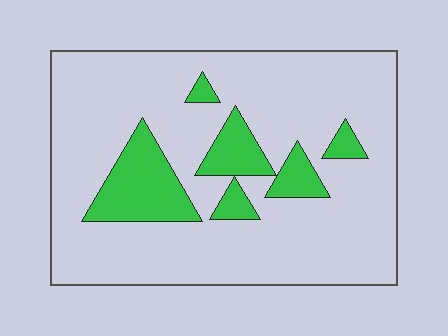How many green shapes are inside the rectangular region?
6.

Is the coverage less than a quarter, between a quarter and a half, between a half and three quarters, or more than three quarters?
Less than a quarter.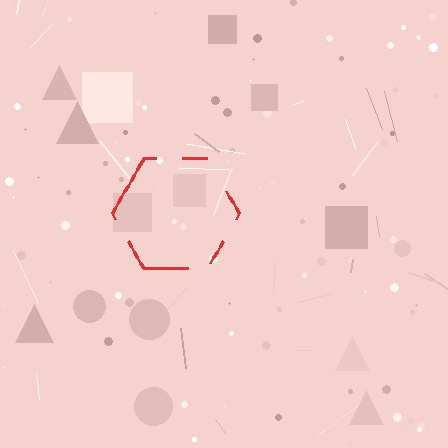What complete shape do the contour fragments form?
The contour fragments form a hexagon.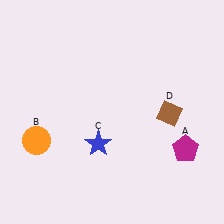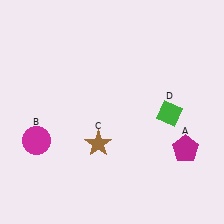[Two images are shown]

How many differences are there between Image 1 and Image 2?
There are 3 differences between the two images.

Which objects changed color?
B changed from orange to magenta. C changed from blue to brown. D changed from brown to green.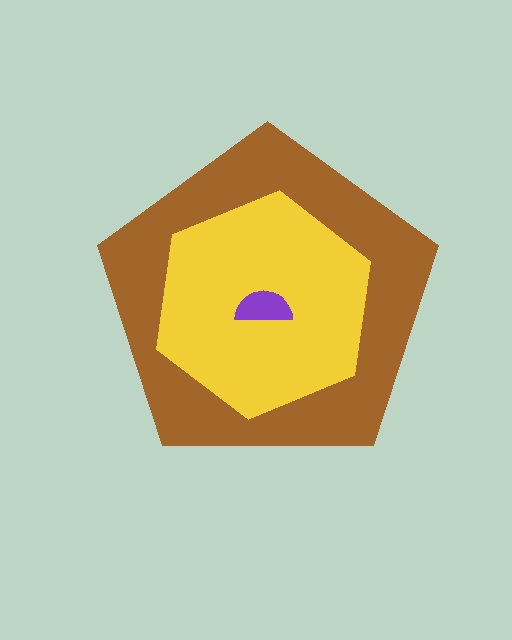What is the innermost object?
The purple semicircle.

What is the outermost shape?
The brown pentagon.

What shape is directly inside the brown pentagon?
The yellow hexagon.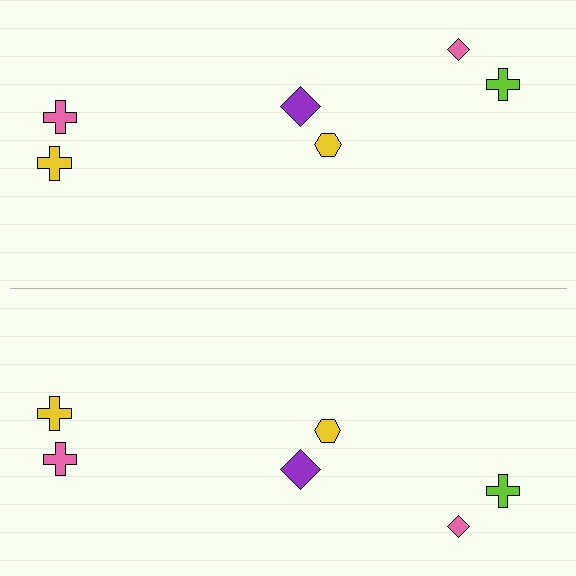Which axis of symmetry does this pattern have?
The pattern has a horizontal axis of symmetry running through the center of the image.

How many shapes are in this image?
There are 12 shapes in this image.